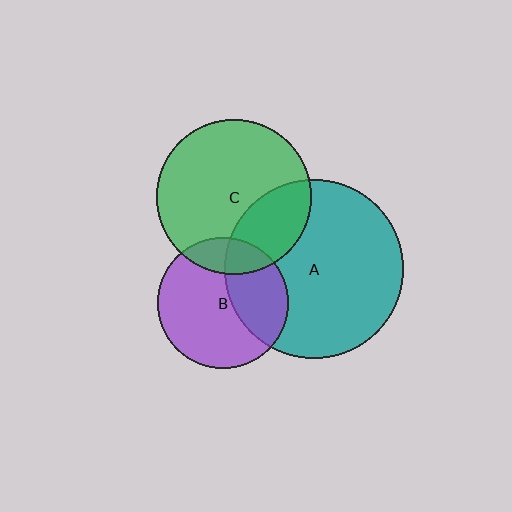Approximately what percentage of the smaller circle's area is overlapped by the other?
Approximately 15%.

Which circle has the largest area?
Circle A (teal).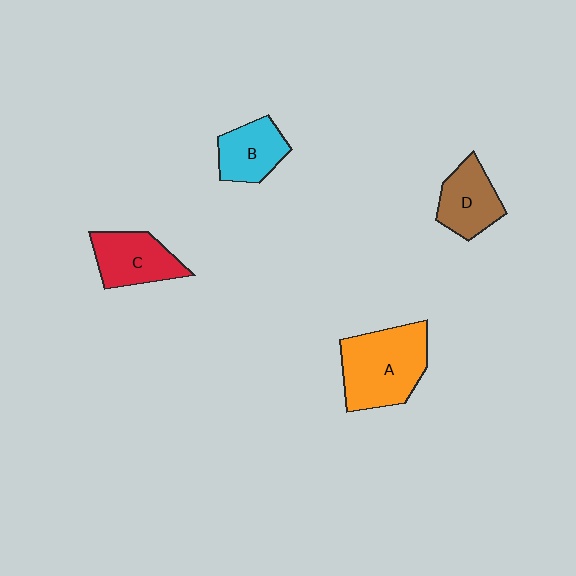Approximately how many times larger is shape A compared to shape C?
Approximately 1.5 times.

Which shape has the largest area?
Shape A (orange).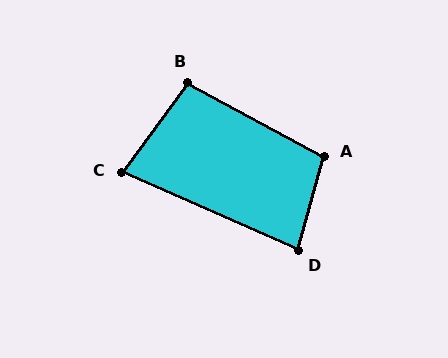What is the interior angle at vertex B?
Approximately 98 degrees (obtuse).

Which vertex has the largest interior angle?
A, at approximately 103 degrees.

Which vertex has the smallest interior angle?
C, at approximately 77 degrees.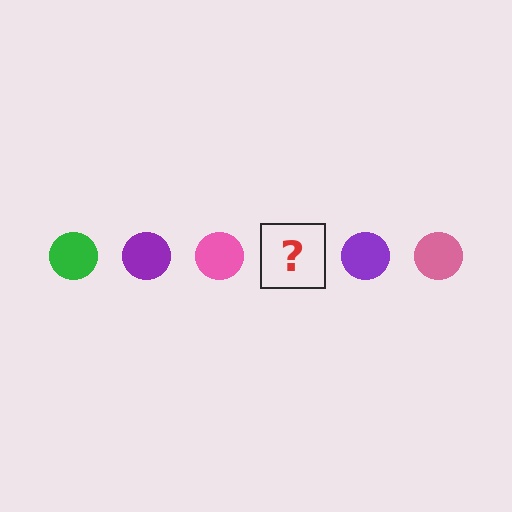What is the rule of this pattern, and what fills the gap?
The rule is that the pattern cycles through green, purple, pink circles. The gap should be filled with a green circle.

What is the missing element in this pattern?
The missing element is a green circle.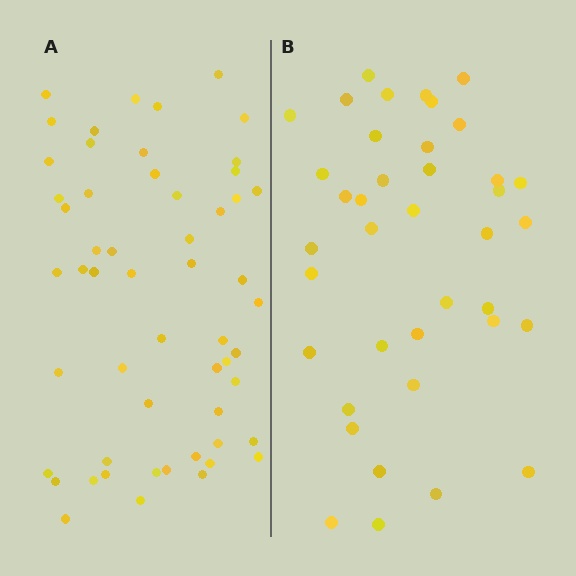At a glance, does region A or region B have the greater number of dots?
Region A (the left region) has more dots.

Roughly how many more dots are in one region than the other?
Region A has approximately 15 more dots than region B.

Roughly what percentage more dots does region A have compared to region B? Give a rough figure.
About 40% more.